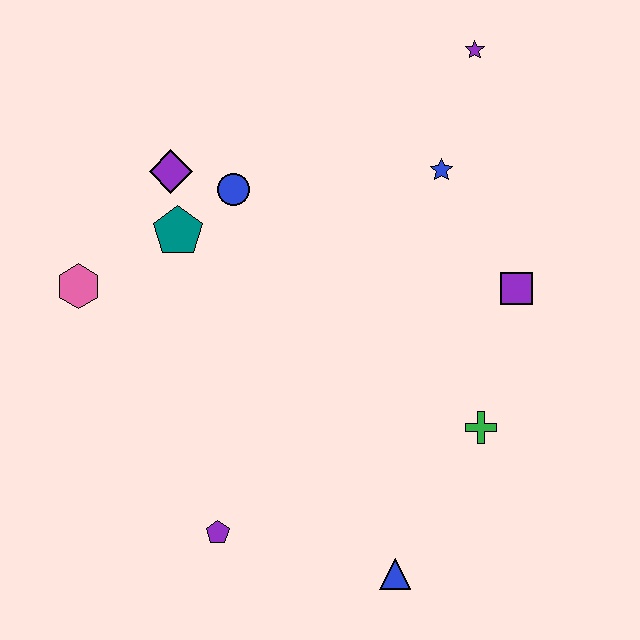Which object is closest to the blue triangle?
The green cross is closest to the blue triangle.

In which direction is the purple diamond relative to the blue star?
The purple diamond is to the left of the blue star.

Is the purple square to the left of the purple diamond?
No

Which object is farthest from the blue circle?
The blue triangle is farthest from the blue circle.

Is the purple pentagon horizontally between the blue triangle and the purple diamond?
Yes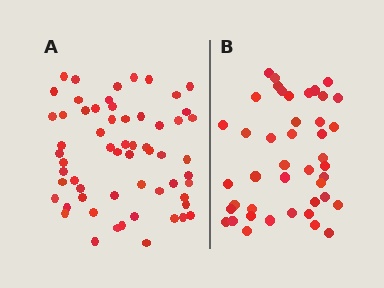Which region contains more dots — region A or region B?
Region A (the left region) has more dots.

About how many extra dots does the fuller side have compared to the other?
Region A has approximately 15 more dots than region B.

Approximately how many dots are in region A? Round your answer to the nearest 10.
About 60 dots.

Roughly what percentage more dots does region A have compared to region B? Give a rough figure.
About 40% more.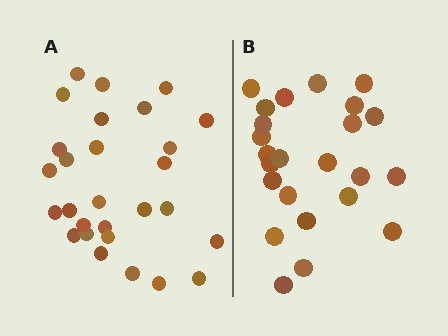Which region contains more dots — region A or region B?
Region A (the left region) has more dots.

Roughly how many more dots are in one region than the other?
Region A has about 4 more dots than region B.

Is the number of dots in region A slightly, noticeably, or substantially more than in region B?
Region A has only slightly more — the two regions are fairly close. The ratio is roughly 1.2 to 1.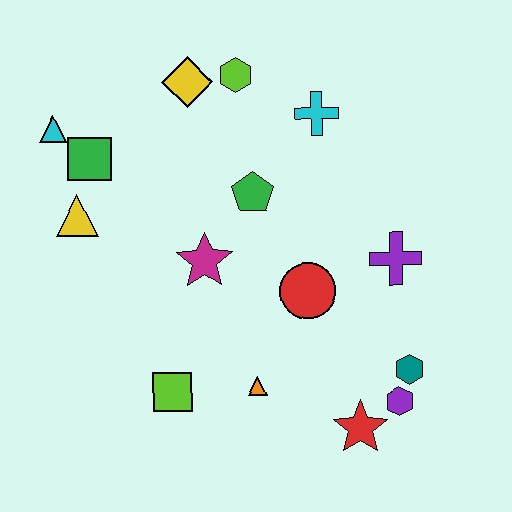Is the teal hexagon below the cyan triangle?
Yes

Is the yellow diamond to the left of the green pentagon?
Yes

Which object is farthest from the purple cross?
The cyan triangle is farthest from the purple cross.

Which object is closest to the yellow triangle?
The green square is closest to the yellow triangle.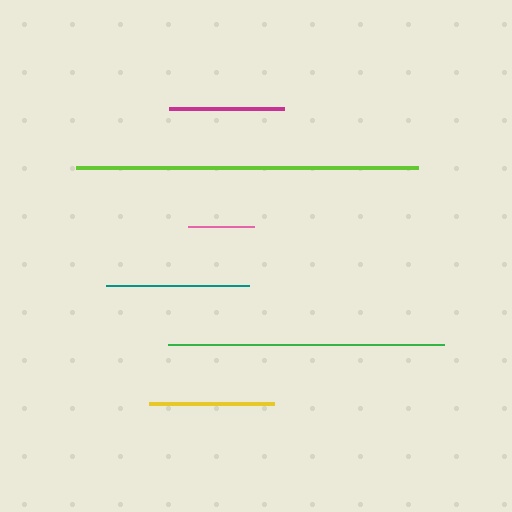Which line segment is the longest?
The lime line is the longest at approximately 343 pixels.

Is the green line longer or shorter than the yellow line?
The green line is longer than the yellow line.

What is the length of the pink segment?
The pink segment is approximately 66 pixels long.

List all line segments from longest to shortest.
From longest to shortest: lime, green, teal, yellow, magenta, pink.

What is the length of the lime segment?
The lime segment is approximately 343 pixels long.